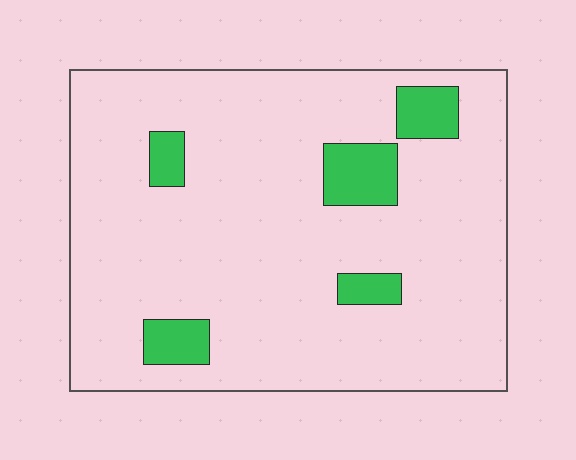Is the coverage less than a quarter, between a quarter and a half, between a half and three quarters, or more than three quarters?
Less than a quarter.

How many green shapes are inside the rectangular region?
5.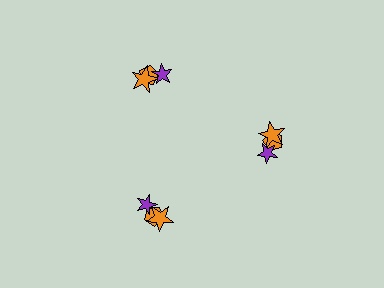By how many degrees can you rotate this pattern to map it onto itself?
The pattern maps onto itself every 120 degrees of rotation.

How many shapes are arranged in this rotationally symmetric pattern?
There are 9 shapes, arranged in 3 groups of 3.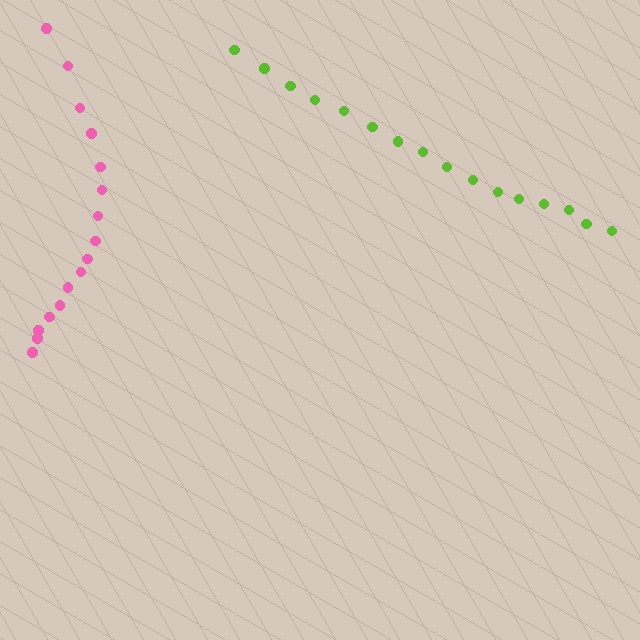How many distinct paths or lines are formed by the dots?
There are 2 distinct paths.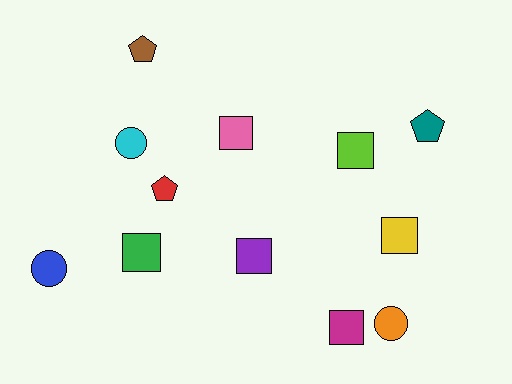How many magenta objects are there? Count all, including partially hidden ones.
There is 1 magenta object.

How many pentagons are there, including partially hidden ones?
There are 3 pentagons.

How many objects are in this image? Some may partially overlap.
There are 12 objects.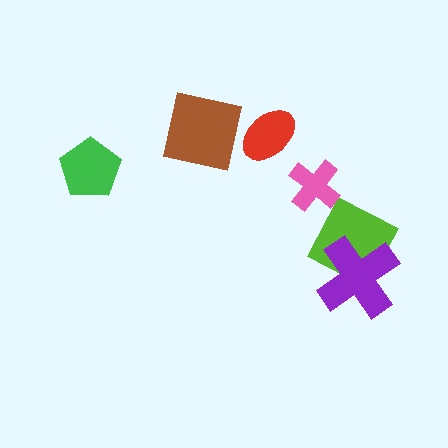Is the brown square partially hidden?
Yes, it is partially covered by another shape.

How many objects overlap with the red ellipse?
1 object overlaps with the red ellipse.